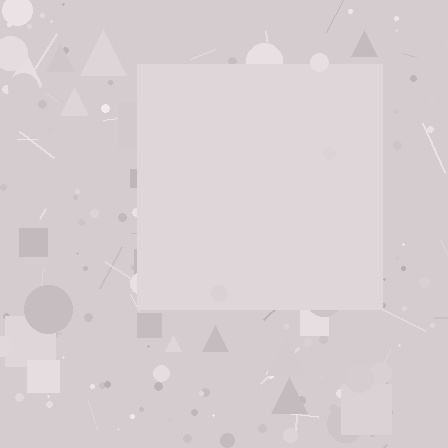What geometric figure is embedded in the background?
A square is embedded in the background.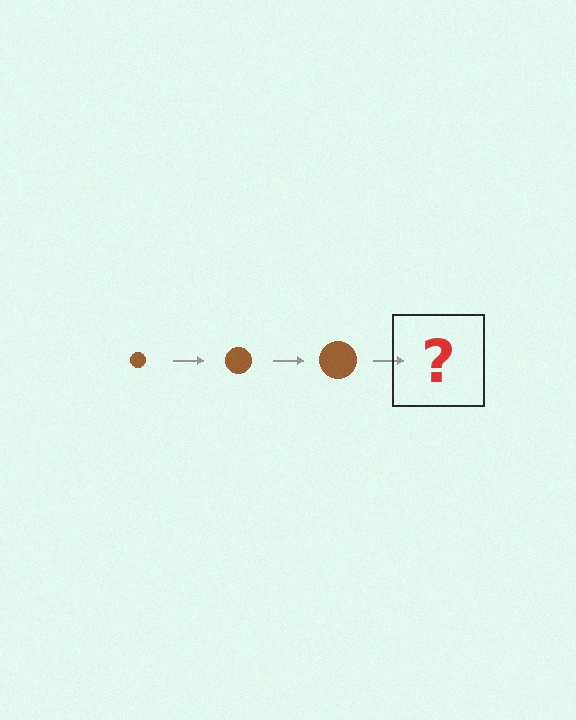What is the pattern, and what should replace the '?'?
The pattern is that the circle gets progressively larger each step. The '?' should be a brown circle, larger than the previous one.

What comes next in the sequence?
The next element should be a brown circle, larger than the previous one.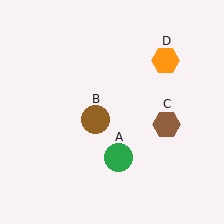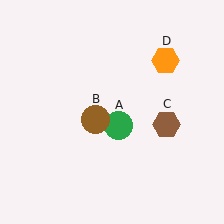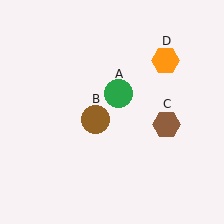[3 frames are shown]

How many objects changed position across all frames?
1 object changed position: green circle (object A).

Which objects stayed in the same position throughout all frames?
Brown circle (object B) and brown hexagon (object C) and orange hexagon (object D) remained stationary.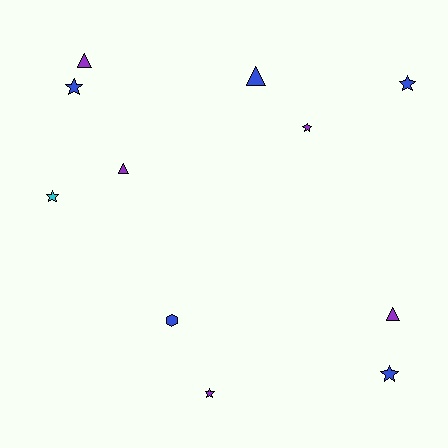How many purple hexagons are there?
There are no purple hexagons.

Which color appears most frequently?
Purple, with 5 objects.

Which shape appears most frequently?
Star, with 6 objects.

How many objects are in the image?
There are 11 objects.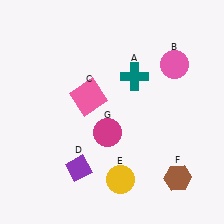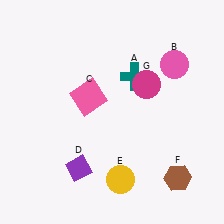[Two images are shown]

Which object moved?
The magenta circle (G) moved up.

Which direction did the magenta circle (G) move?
The magenta circle (G) moved up.